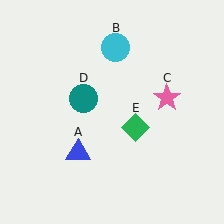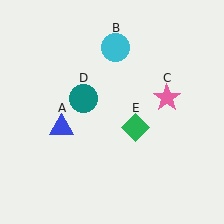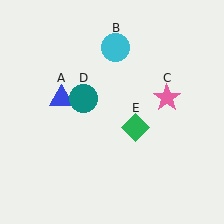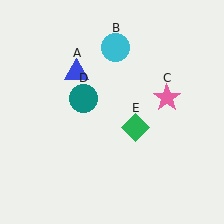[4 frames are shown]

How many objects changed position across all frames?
1 object changed position: blue triangle (object A).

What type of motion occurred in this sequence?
The blue triangle (object A) rotated clockwise around the center of the scene.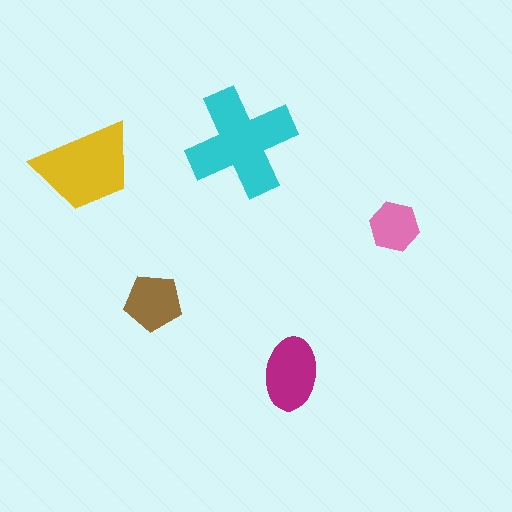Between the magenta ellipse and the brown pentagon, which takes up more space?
The magenta ellipse.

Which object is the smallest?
The pink hexagon.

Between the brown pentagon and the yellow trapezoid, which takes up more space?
The yellow trapezoid.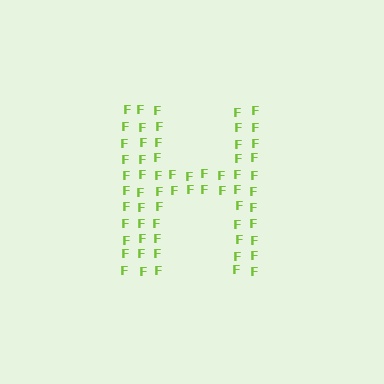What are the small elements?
The small elements are letter F's.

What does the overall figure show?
The overall figure shows the letter H.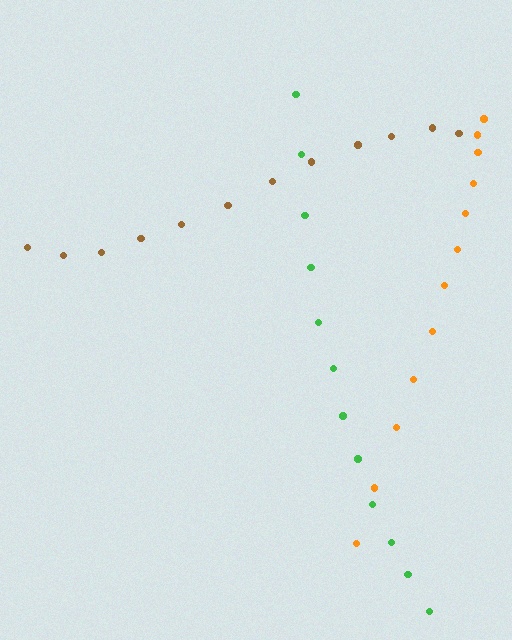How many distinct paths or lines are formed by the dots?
There are 3 distinct paths.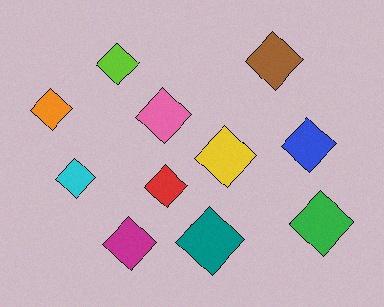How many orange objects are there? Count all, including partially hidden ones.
There is 1 orange object.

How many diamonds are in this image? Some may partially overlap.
There are 11 diamonds.